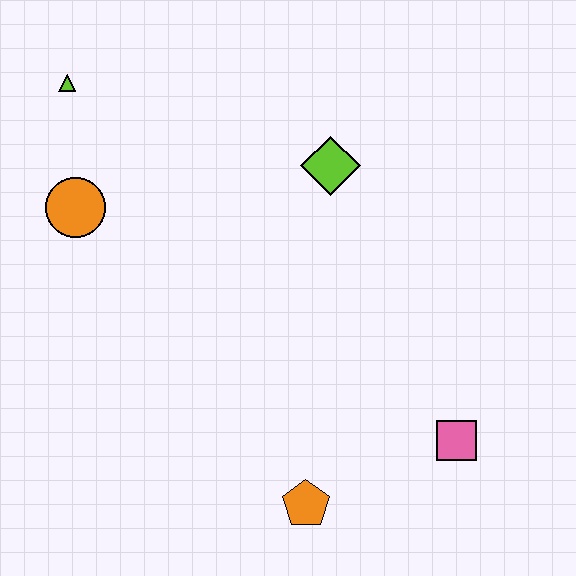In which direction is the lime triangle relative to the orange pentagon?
The lime triangle is above the orange pentagon.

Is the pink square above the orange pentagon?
Yes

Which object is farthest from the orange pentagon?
The lime triangle is farthest from the orange pentagon.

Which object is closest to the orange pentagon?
The pink square is closest to the orange pentagon.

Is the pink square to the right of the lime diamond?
Yes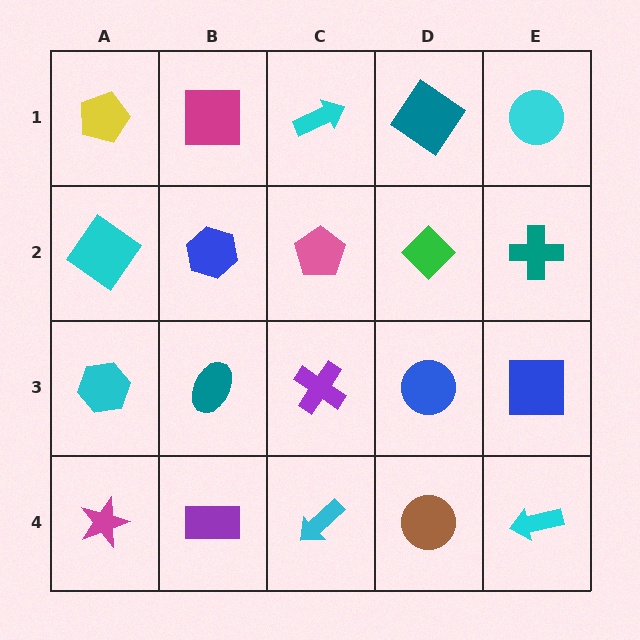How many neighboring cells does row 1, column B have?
3.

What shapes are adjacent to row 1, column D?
A green diamond (row 2, column D), a cyan arrow (row 1, column C), a cyan circle (row 1, column E).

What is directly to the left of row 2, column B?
A cyan diamond.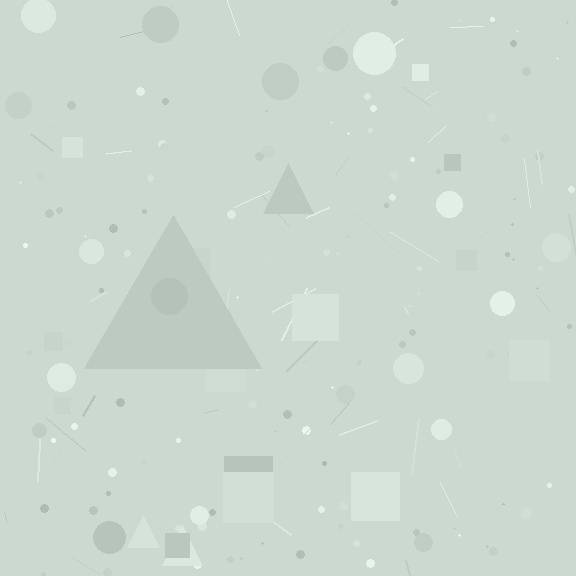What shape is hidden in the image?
A triangle is hidden in the image.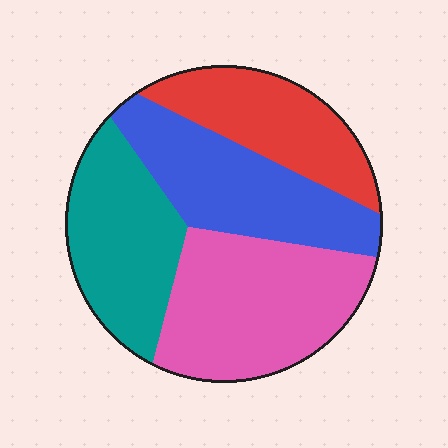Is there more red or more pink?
Pink.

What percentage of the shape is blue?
Blue takes up between a sixth and a third of the shape.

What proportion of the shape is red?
Red takes up about one fifth (1/5) of the shape.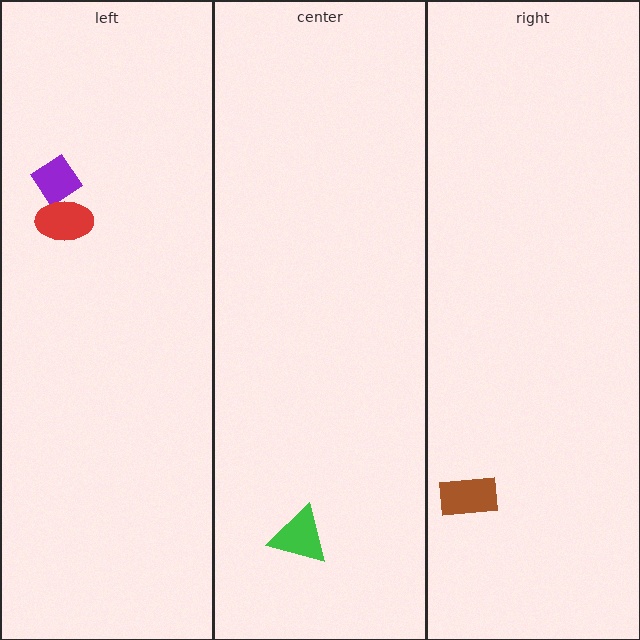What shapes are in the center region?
The green triangle.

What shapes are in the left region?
The purple diamond, the red ellipse.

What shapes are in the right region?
The brown rectangle.